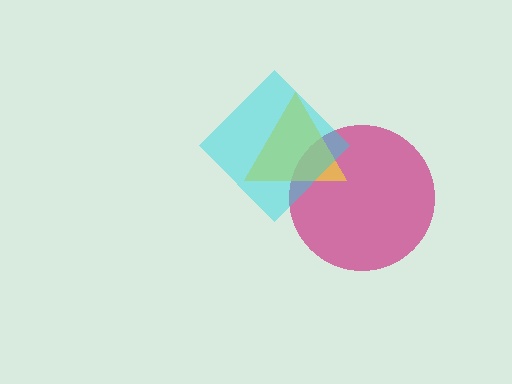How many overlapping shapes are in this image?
There are 3 overlapping shapes in the image.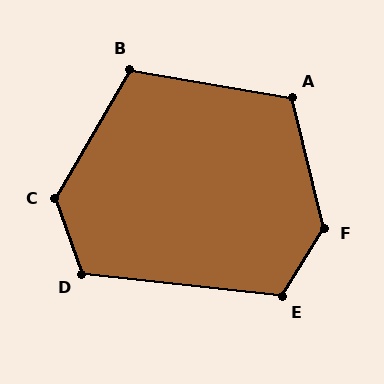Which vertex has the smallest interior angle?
B, at approximately 110 degrees.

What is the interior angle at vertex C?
Approximately 130 degrees (obtuse).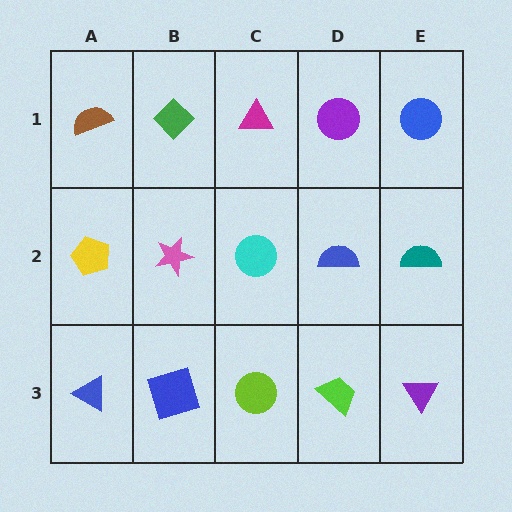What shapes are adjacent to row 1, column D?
A blue semicircle (row 2, column D), a magenta triangle (row 1, column C), a blue circle (row 1, column E).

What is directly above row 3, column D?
A blue semicircle.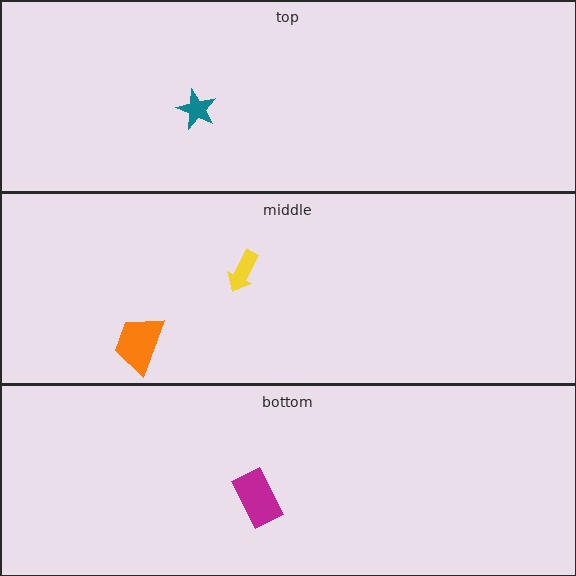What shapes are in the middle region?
The yellow arrow, the orange trapezoid.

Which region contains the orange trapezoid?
The middle region.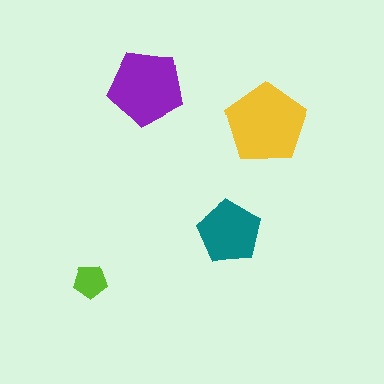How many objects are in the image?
There are 4 objects in the image.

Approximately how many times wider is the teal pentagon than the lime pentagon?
About 2 times wider.